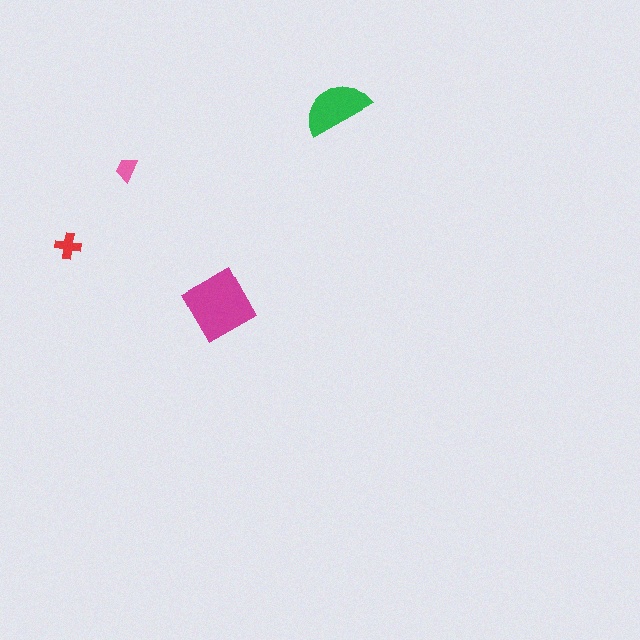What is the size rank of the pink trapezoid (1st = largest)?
4th.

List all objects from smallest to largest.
The pink trapezoid, the red cross, the green semicircle, the magenta square.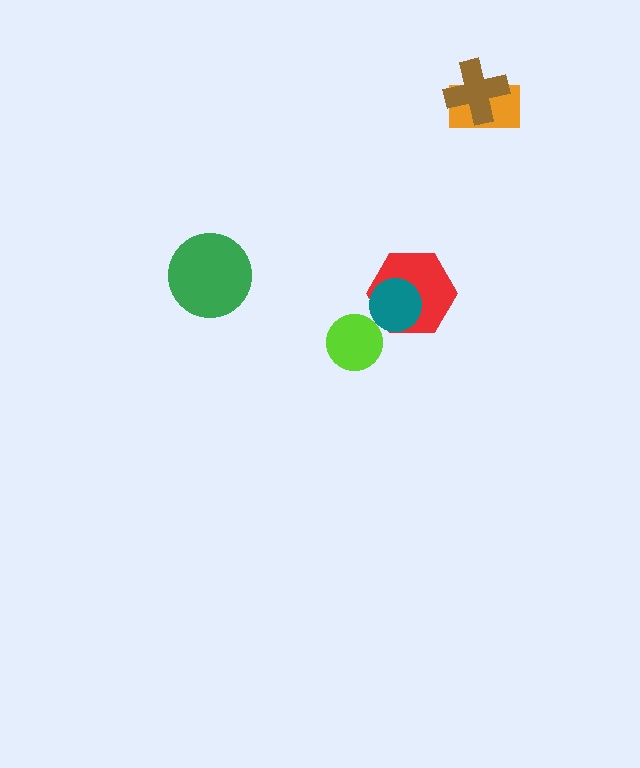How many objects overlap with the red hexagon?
1 object overlaps with the red hexagon.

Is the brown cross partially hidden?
No, no other shape covers it.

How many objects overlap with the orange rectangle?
1 object overlaps with the orange rectangle.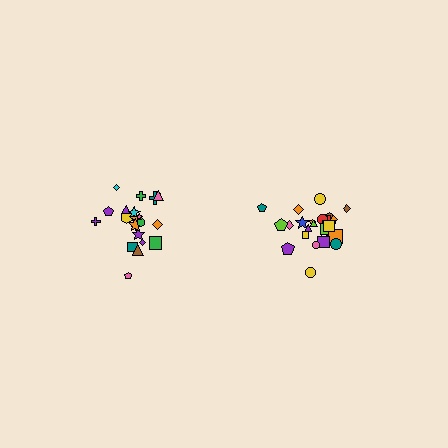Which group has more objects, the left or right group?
The right group.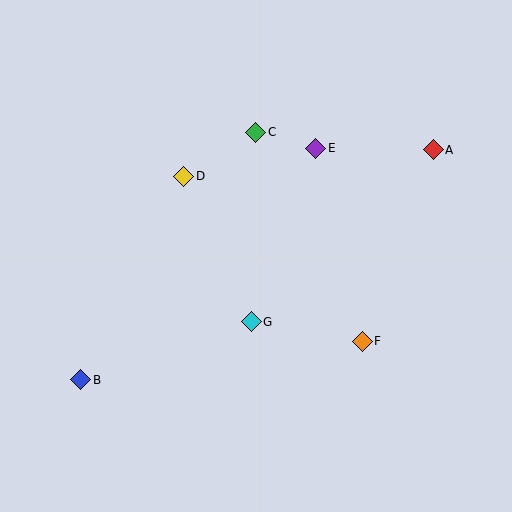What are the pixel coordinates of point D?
Point D is at (184, 176).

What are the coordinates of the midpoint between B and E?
The midpoint between B and E is at (198, 264).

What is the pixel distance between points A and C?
The distance between A and C is 178 pixels.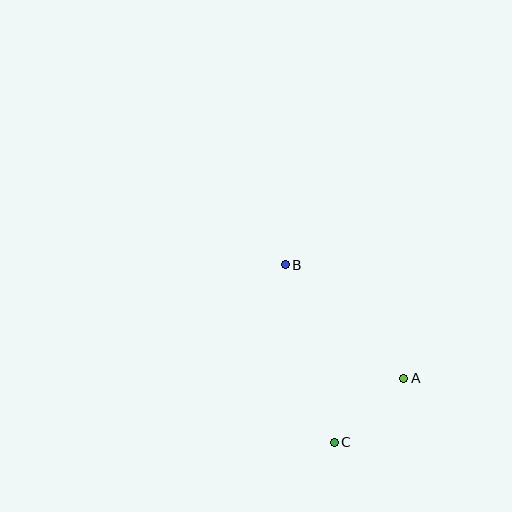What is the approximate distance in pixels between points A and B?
The distance between A and B is approximately 164 pixels.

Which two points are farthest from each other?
Points B and C are farthest from each other.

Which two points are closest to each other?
Points A and C are closest to each other.